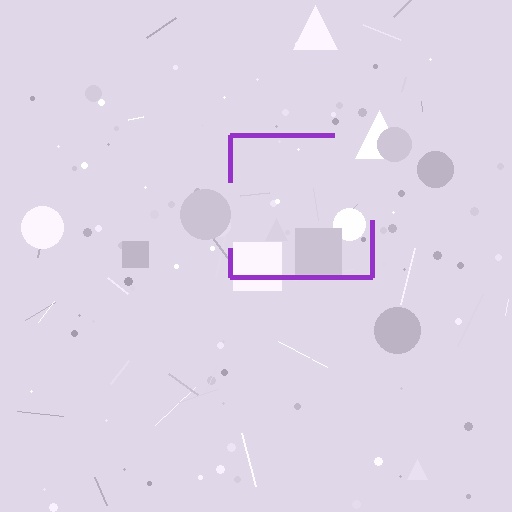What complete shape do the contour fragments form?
The contour fragments form a square.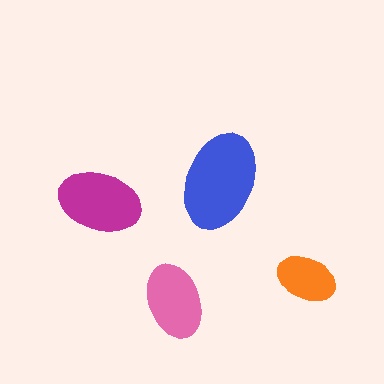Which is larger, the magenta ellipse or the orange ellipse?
The magenta one.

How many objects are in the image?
There are 4 objects in the image.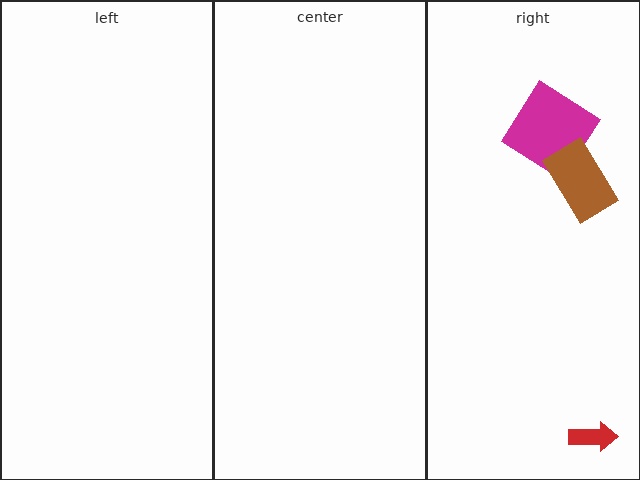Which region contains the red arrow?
The right region.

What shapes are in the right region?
The magenta diamond, the red arrow, the brown rectangle.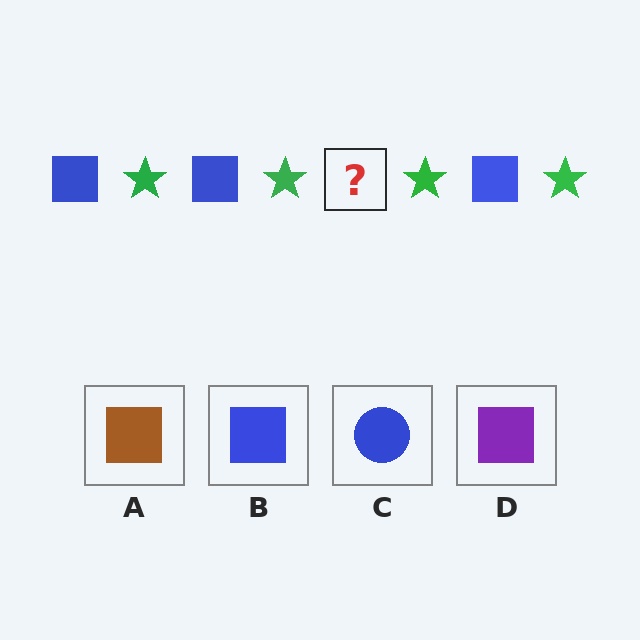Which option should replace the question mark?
Option B.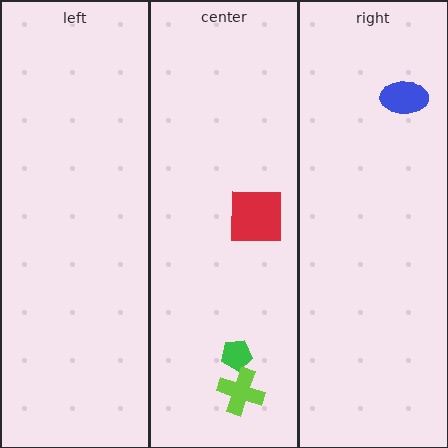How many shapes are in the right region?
1.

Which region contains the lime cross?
The center region.